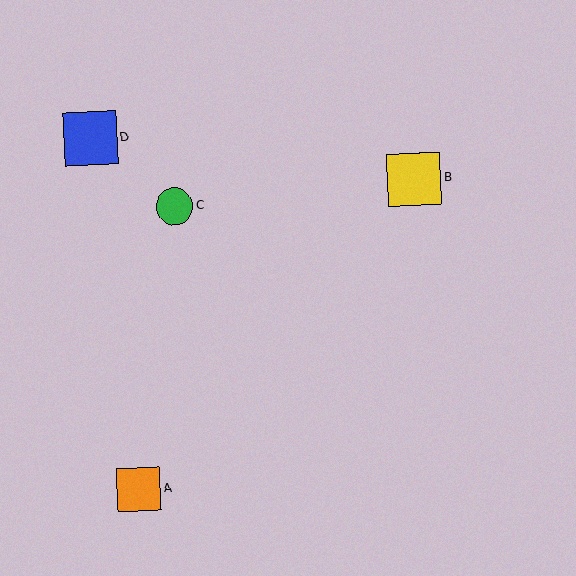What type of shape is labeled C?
Shape C is a green circle.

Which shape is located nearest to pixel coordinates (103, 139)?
The blue square (labeled D) at (90, 138) is nearest to that location.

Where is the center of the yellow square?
The center of the yellow square is at (414, 179).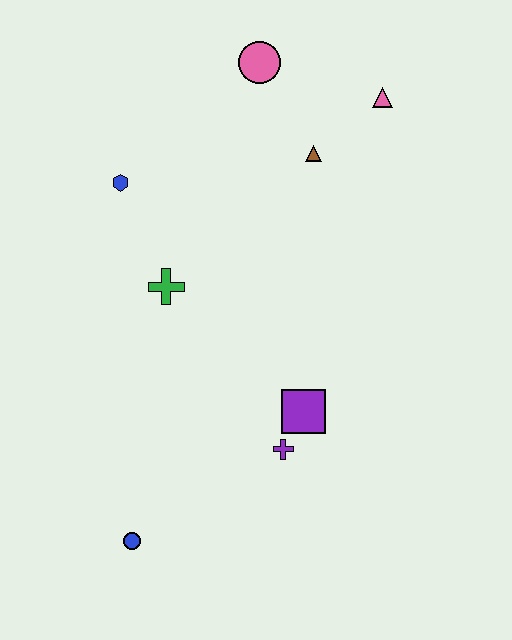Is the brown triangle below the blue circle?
No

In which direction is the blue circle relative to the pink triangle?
The blue circle is below the pink triangle.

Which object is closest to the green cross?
The blue hexagon is closest to the green cross.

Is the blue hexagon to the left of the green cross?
Yes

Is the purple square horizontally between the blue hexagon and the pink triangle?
Yes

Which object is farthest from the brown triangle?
The blue circle is farthest from the brown triangle.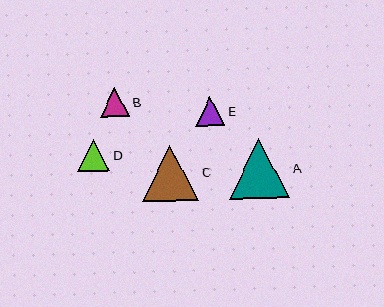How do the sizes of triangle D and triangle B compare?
Triangle D and triangle B are approximately the same size.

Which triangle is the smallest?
Triangle E is the smallest with a size of approximately 29 pixels.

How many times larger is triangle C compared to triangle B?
Triangle C is approximately 1.9 times the size of triangle B.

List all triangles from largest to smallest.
From largest to smallest: A, C, D, B, E.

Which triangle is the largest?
Triangle A is the largest with a size of approximately 61 pixels.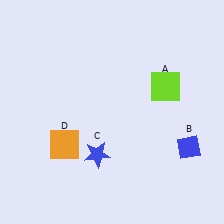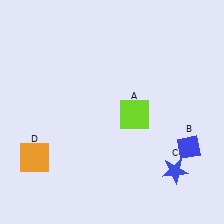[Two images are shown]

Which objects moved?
The objects that moved are: the lime square (A), the blue star (C), the orange square (D).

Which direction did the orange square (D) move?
The orange square (D) moved left.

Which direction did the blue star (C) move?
The blue star (C) moved right.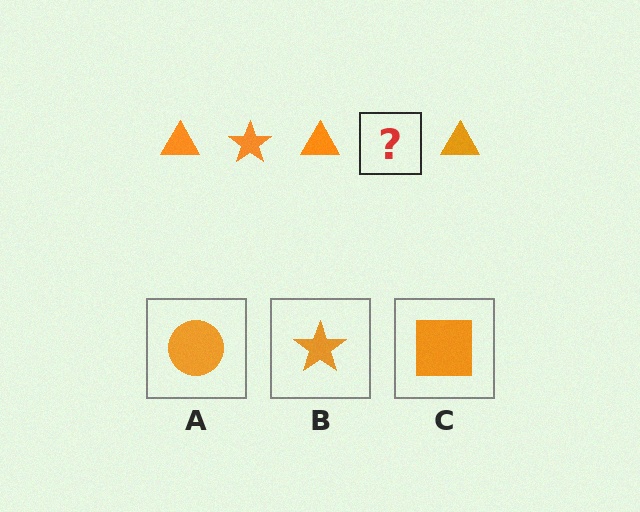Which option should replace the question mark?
Option B.